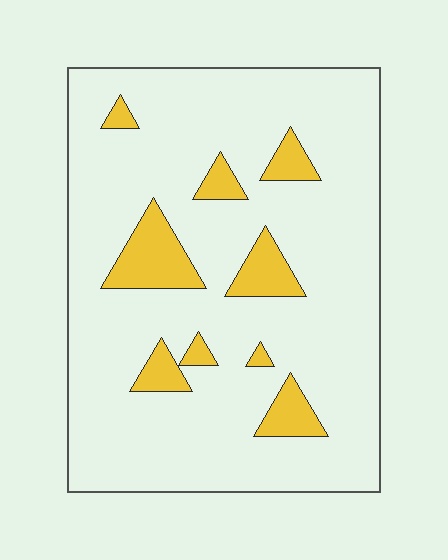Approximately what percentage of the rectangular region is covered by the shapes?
Approximately 15%.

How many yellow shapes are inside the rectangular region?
9.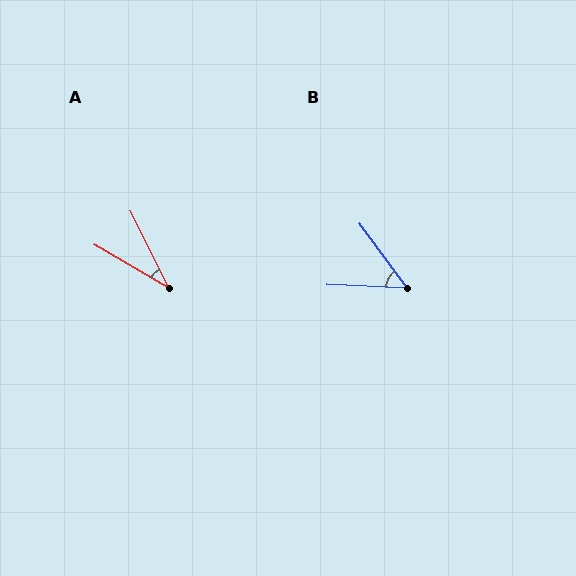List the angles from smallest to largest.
A (33°), B (51°).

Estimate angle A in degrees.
Approximately 33 degrees.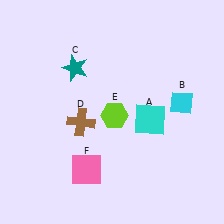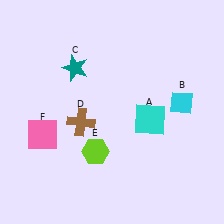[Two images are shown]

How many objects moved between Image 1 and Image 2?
2 objects moved between the two images.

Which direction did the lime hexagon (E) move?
The lime hexagon (E) moved down.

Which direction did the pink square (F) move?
The pink square (F) moved left.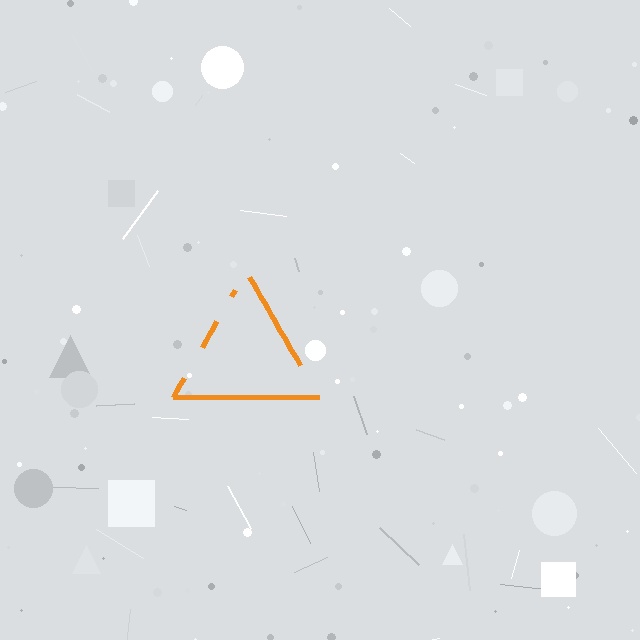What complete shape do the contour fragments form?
The contour fragments form a triangle.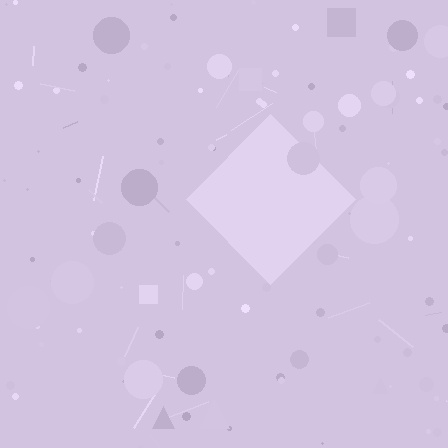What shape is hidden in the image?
A diamond is hidden in the image.